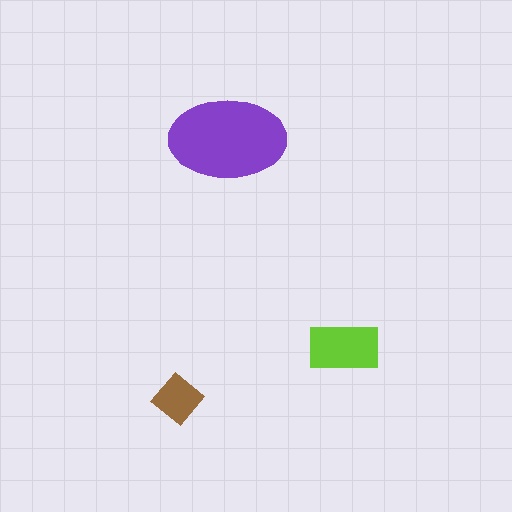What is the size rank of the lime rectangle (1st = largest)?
2nd.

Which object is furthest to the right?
The lime rectangle is rightmost.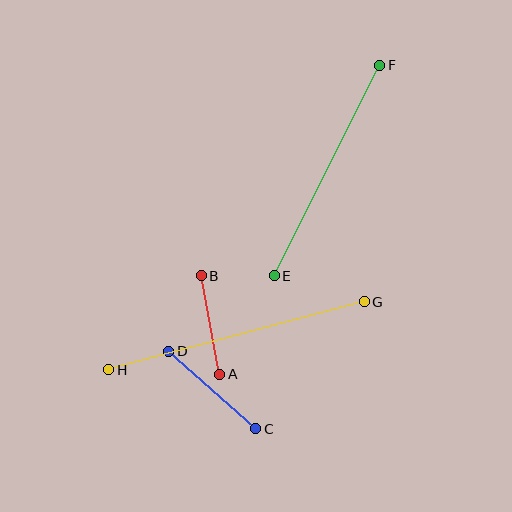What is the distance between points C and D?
The distance is approximately 117 pixels.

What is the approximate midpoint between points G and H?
The midpoint is at approximately (237, 336) pixels.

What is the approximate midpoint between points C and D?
The midpoint is at approximately (212, 390) pixels.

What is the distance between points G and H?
The distance is approximately 264 pixels.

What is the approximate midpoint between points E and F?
The midpoint is at approximately (327, 170) pixels.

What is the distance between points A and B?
The distance is approximately 100 pixels.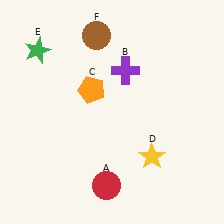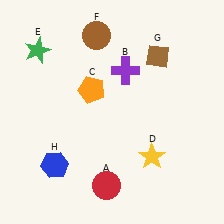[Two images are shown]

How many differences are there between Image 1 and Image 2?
There are 2 differences between the two images.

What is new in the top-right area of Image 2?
A brown diamond (G) was added in the top-right area of Image 2.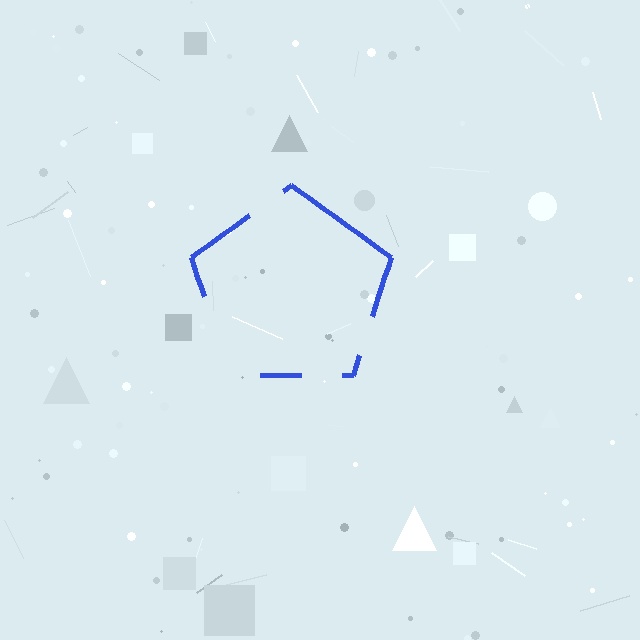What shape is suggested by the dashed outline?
The dashed outline suggests a pentagon.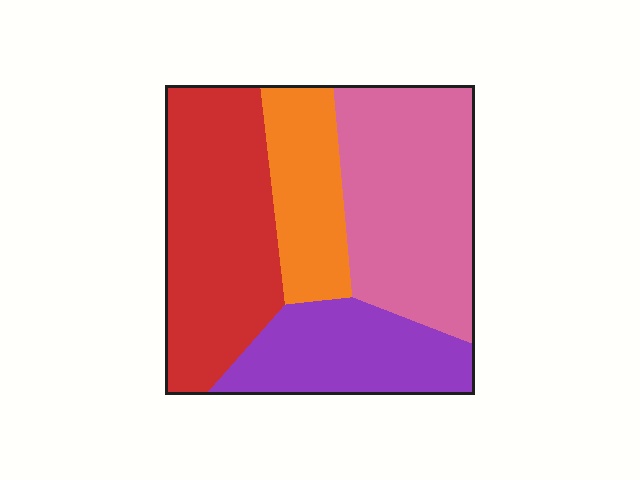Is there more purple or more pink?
Pink.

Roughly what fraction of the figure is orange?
Orange covers 16% of the figure.